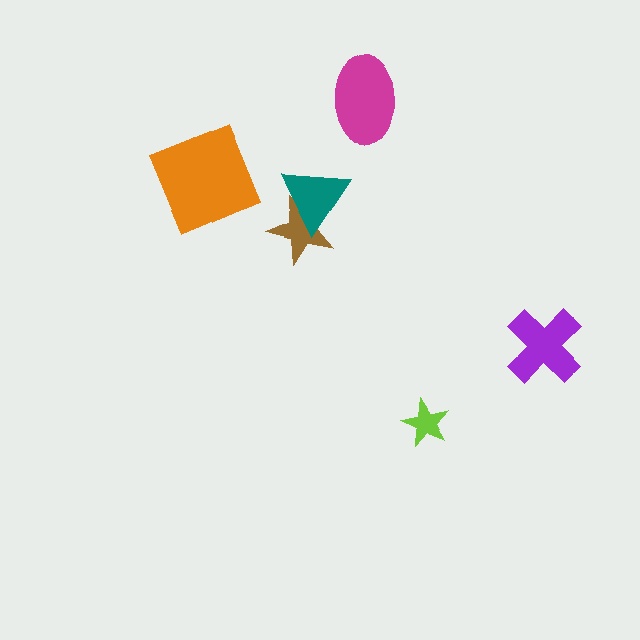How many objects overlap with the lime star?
0 objects overlap with the lime star.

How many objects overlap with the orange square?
0 objects overlap with the orange square.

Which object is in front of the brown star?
The teal triangle is in front of the brown star.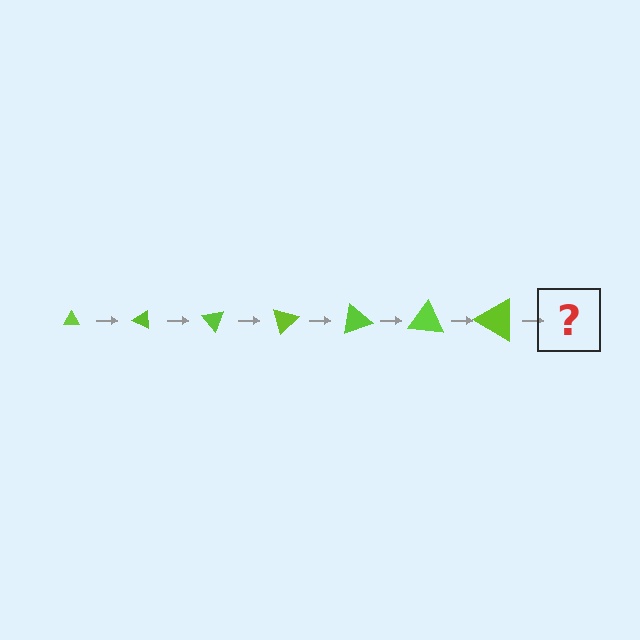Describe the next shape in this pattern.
It should be a triangle, larger than the previous one and rotated 175 degrees from the start.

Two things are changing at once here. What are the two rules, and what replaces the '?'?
The two rules are that the triangle grows larger each step and it rotates 25 degrees each step. The '?' should be a triangle, larger than the previous one and rotated 175 degrees from the start.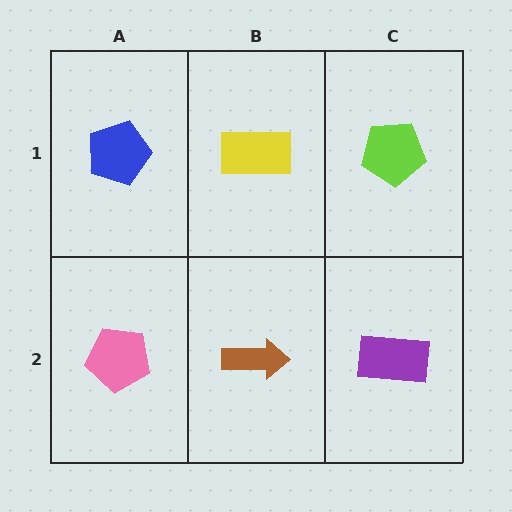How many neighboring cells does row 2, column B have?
3.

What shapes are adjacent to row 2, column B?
A yellow rectangle (row 1, column B), a pink pentagon (row 2, column A), a purple rectangle (row 2, column C).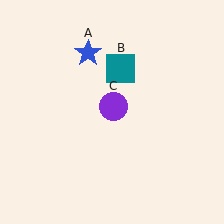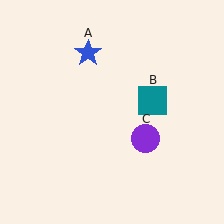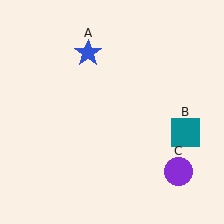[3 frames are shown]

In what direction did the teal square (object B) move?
The teal square (object B) moved down and to the right.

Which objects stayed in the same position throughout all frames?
Blue star (object A) remained stationary.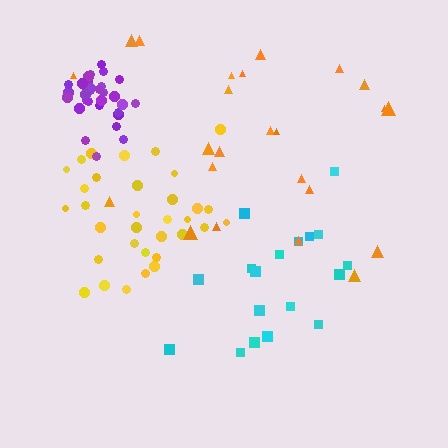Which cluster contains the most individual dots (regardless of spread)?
Yellow (33).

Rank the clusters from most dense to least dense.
purple, yellow, cyan, orange.